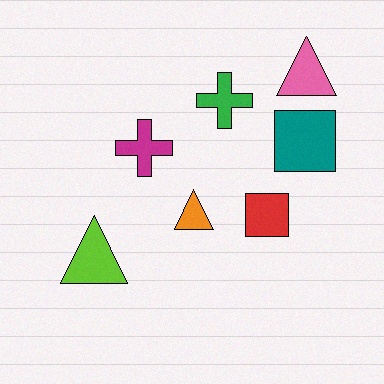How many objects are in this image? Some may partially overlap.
There are 7 objects.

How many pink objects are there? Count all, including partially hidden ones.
There is 1 pink object.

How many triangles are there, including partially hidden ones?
There are 3 triangles.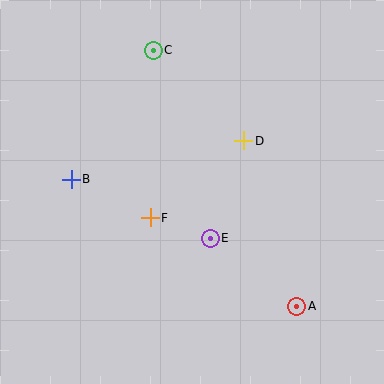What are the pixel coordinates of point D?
Point D is at (244, 141).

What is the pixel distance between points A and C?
The distance between A and C is 293 pixels.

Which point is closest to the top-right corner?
Point D is closest to the top-right corner.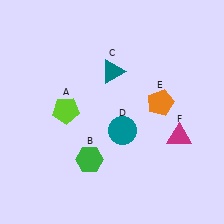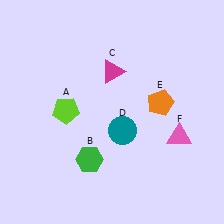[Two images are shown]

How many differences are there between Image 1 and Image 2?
There are 2 differences between the two images.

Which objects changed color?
C changed from teal to magenta. F changed from magenta to pink.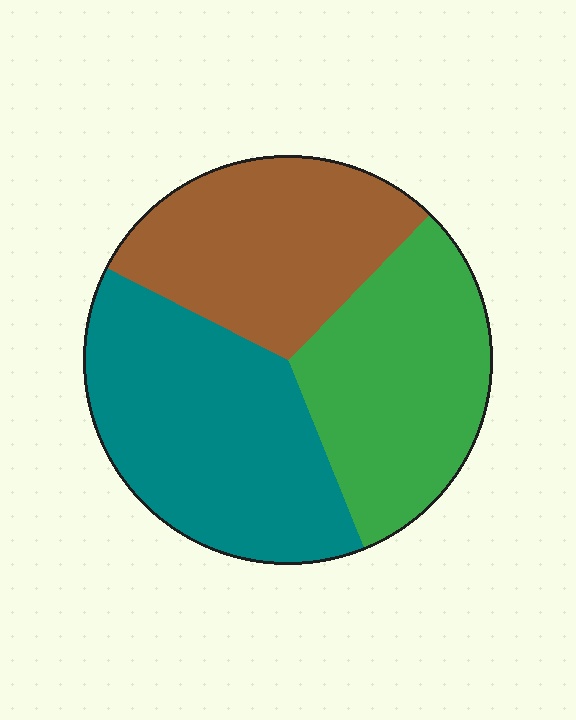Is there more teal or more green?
Teal.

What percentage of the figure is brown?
Brown covers around 30% of the figure.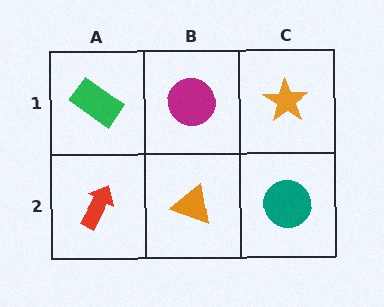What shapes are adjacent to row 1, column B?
An orange triangle (row 2, column B), a green rectangle (row 1, column A), an orange star (row 1, column C).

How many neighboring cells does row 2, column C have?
2.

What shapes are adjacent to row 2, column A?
A green rectangle (row 1, column A), an orange triangle (row 2, column B).